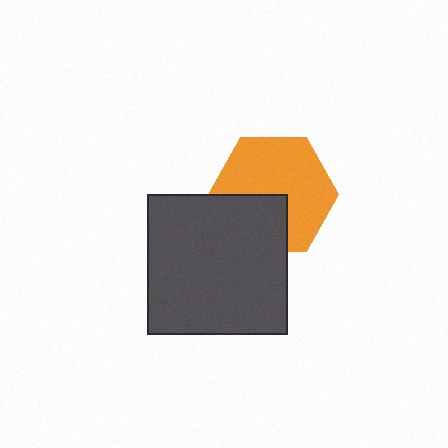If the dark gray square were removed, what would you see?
You would see the complete orange hexagon.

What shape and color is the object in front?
The object in front is a dark gray square.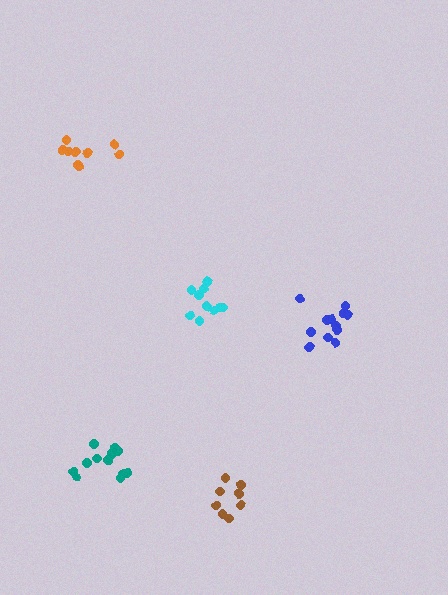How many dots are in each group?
Group 1: 12 dots, Group 2: 9 dots, Group 3: 8 dots, Group 4: 12 dots, Group 5: 10 dots (51 total).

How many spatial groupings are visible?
There are 5 spatial groupings.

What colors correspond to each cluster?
The clusters are colored: blue, orange, brown, teal, cyan.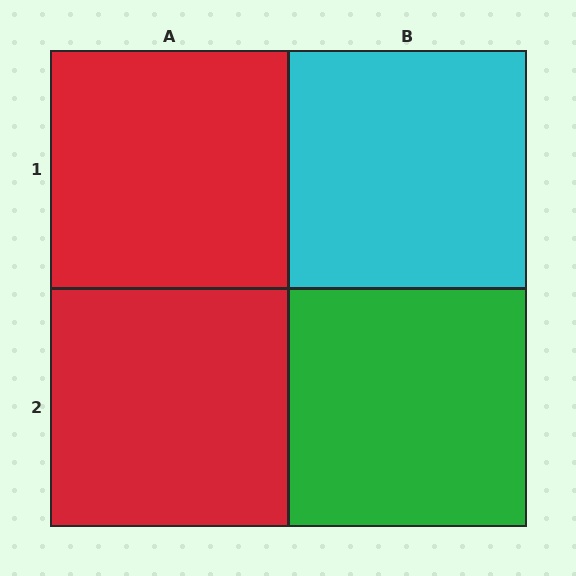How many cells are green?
1 cell is green.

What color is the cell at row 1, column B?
Cyan.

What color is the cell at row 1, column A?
Red.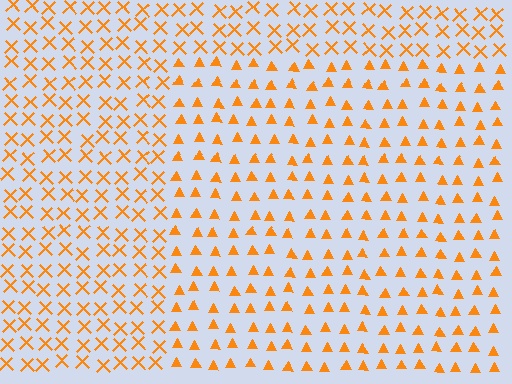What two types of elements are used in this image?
The image uses triangles inside the rectangle region and X marks outside it.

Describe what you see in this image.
The image is filled with small orange elements arranged in a uniform grid. A rectangle-shaped region contains triangles, while the surrounding area contains X marks. The boundary is defined purely by the change in element shape.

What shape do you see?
I see a rectangle.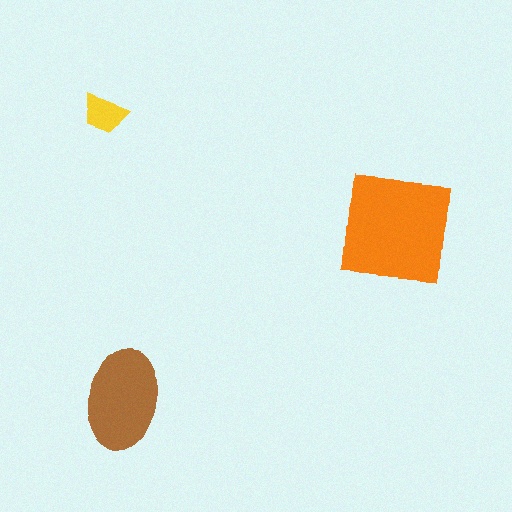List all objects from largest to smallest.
The orange square, the brown ellipse, the yellow trapezoid.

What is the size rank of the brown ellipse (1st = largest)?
2nd.